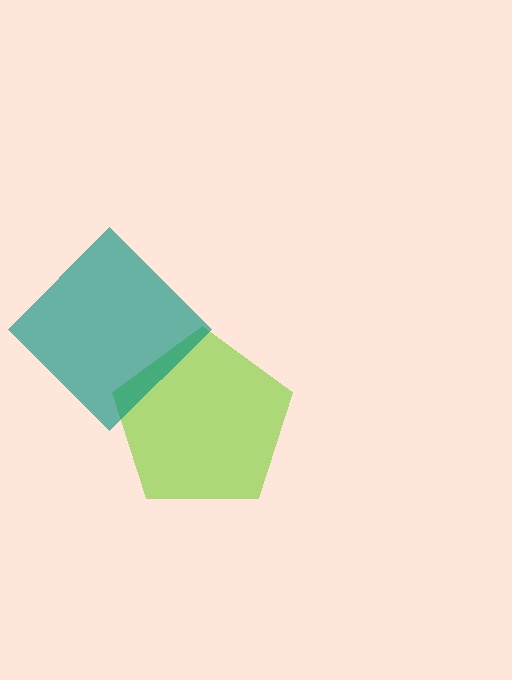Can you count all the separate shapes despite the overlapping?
Yes, there are 2 separate shapes.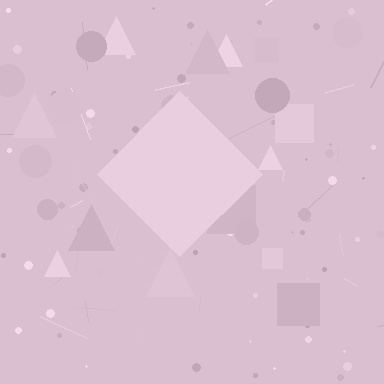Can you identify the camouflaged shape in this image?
The camouflaged shape is a diamond.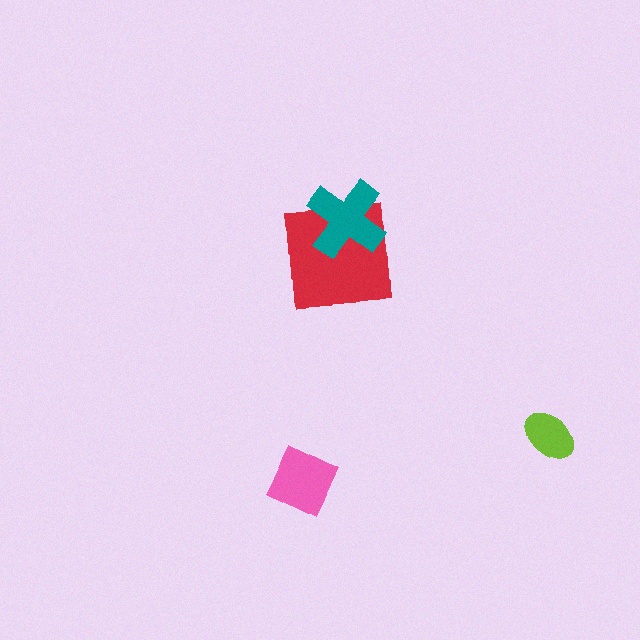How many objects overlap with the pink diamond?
0 objects overlap with the pink diamond.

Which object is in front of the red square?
The teal cross is in front of the red square.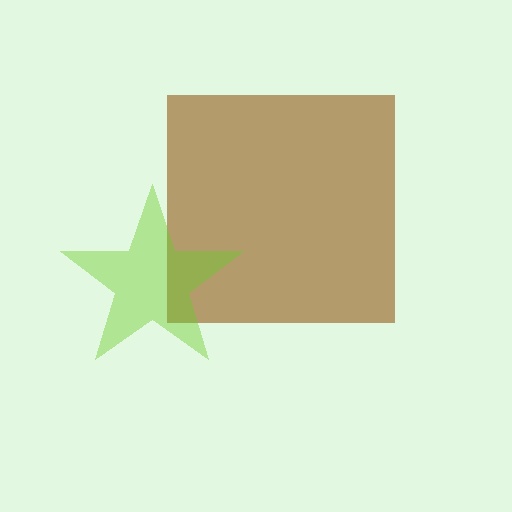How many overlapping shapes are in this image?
There are 2 overlapping shapes in the image.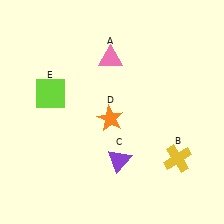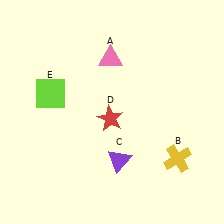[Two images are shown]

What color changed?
The star (D) changed from orange in Image 1 to red in Image 2.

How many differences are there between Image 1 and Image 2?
There is 1 difference between the two images.